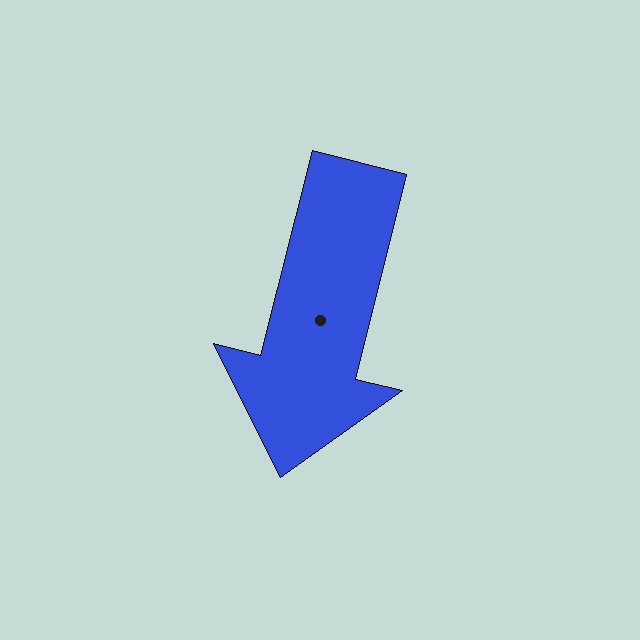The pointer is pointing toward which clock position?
Roughly 6 o'clock.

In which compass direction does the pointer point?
South.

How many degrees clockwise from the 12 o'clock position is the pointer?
Approximately 194 degrees.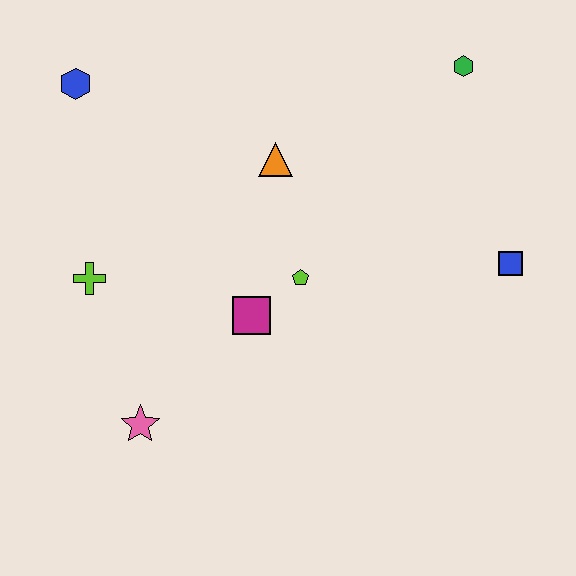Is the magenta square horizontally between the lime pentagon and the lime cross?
Yes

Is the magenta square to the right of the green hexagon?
No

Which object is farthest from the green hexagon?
The pink star is farthest from the green hexagon.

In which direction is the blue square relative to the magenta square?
The blue square is to the right of the magenta square.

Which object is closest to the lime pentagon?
The magenta square is closest to the lime pentagon.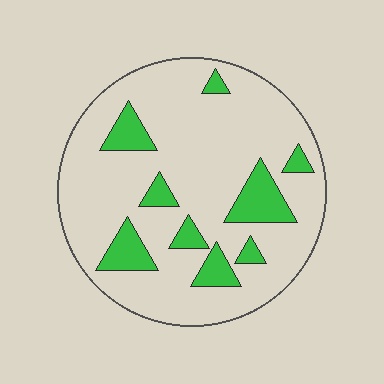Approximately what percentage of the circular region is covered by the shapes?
Approximately 15%.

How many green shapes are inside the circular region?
9.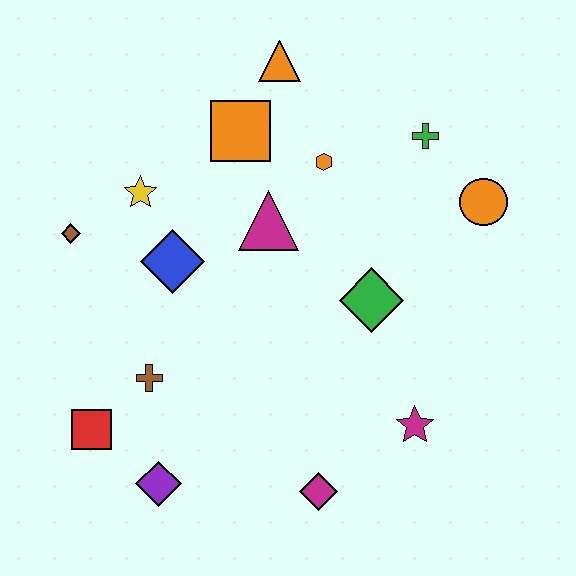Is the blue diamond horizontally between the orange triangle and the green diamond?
No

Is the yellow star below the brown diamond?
No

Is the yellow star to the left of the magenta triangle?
Yes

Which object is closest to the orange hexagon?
The magenta triangle is closest to the orange hexagon.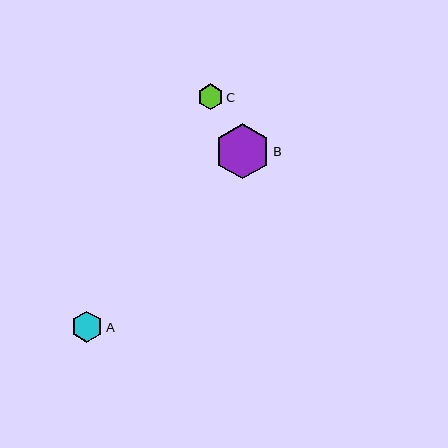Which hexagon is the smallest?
Hexagon C is the smallest with a size of approximately 26 pixels.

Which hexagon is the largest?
Hexagon B is the largest with a size of approximately 55 pixels.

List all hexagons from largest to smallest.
From largest to smallest: B, A, C.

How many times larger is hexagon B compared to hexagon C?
Hexagon B is approximately 2.1 times the size of hexagon C.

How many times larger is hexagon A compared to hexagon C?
Hexagon A is approximately 1.2 times the size of hexagon C.